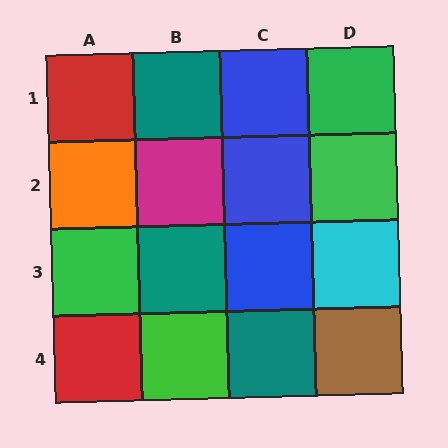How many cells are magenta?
1 cell is magenta.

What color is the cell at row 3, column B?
Teal.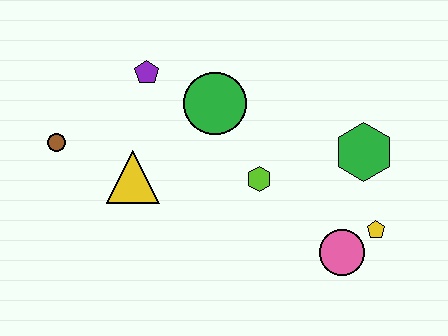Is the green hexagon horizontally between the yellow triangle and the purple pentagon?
No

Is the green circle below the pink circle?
No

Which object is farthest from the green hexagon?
The brown circle is farthest from the green hexagon.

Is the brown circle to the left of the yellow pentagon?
Yes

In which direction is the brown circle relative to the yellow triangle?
The brown circle is to the left of the yellow triangle.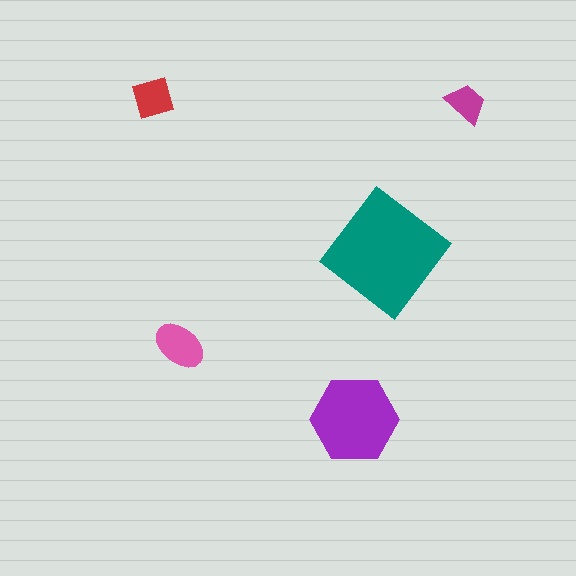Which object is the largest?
The teal diamond.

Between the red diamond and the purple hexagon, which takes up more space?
The purple hexagon.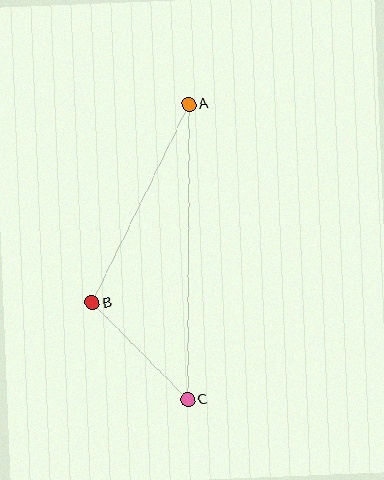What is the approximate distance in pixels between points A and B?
The distance between A and B is approximately 221 pixels.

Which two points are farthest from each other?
Points A and C are farthest from each other.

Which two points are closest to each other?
Points B and C are closest to each other.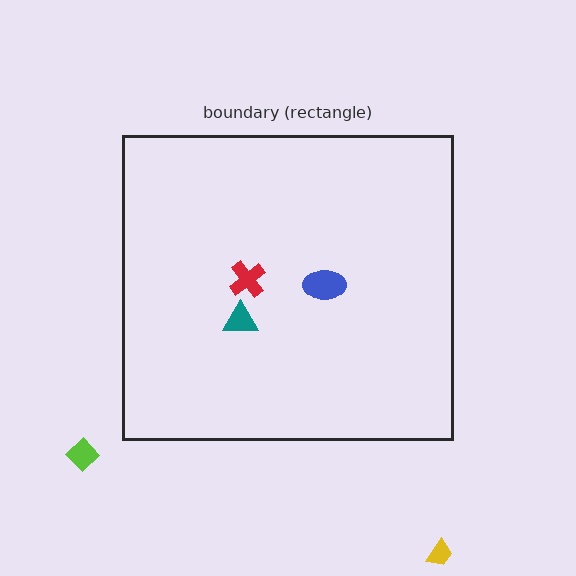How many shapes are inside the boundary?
3 inside, 2 outside.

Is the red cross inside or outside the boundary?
Inside.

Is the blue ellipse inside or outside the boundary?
Inside.